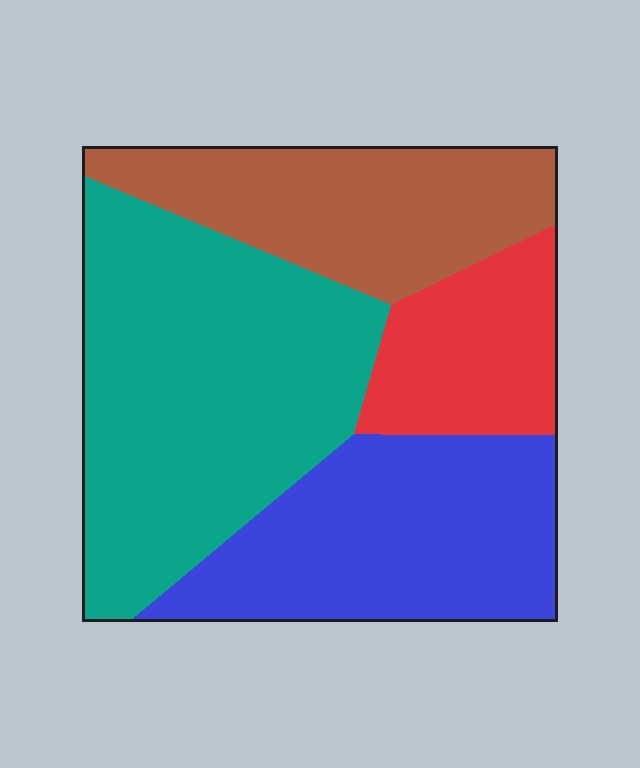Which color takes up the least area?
Red, at roughly 15%.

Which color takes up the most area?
Teal, at roughly 40%.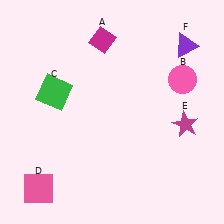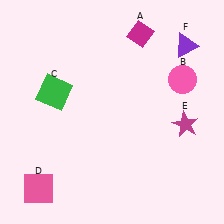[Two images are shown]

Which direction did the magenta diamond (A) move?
The magenta diamond (A) moved right.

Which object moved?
The magenta diamond (A) moved right.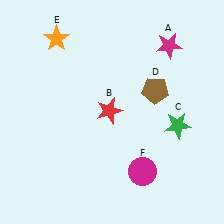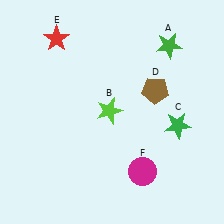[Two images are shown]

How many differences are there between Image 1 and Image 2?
There are 3 differences between the two images.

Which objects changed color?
A changed from magenta to green. B changed from red to lime. E changed from orange to red.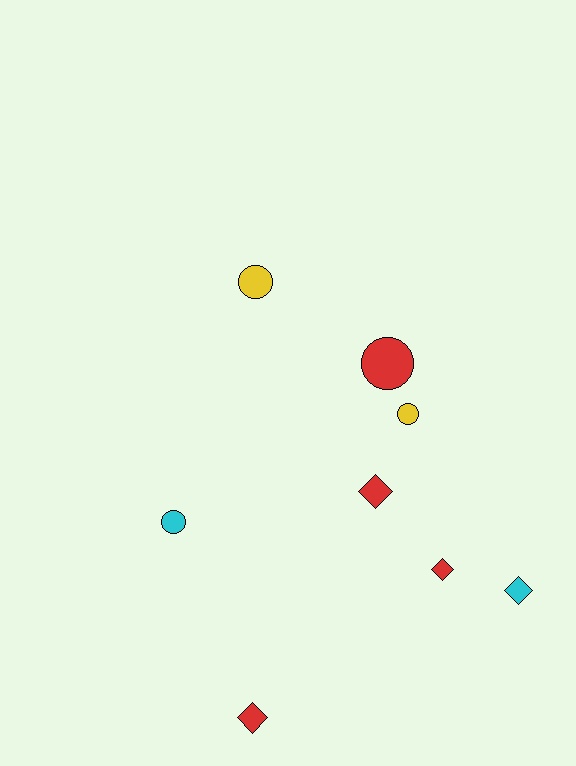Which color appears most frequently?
Red, with 4 objects.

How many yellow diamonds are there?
There are no yellow diamonds.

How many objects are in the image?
There are 8 objects.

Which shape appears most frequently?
Circle, with 4 objects.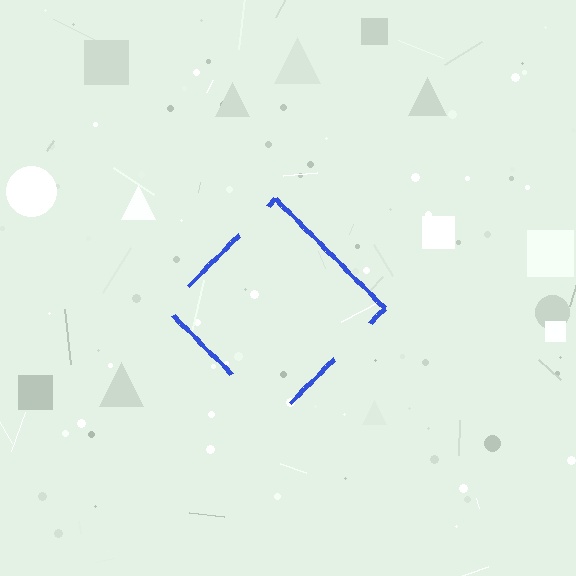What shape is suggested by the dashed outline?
The dashed outline suggests a diamond.